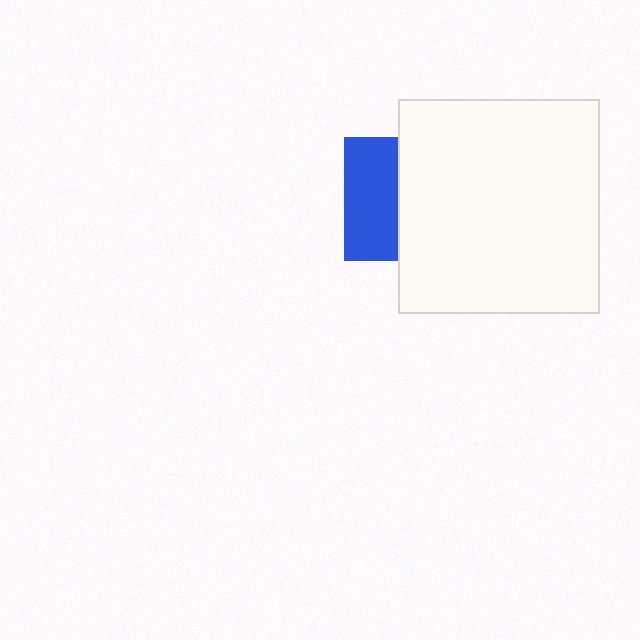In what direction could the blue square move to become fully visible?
The blue square could move left. That would shift it out from behind the white rectangle entirely.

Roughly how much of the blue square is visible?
A small part of it is visible (roughly 43%).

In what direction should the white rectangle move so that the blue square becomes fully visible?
The white rectangle should move right. That is the shortest direction to clear the overlap and leave the blue square fully visible.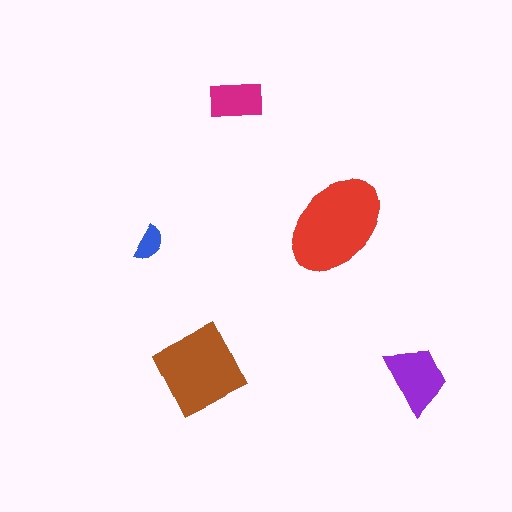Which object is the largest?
The red ellipse.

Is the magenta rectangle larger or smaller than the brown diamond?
Smaller.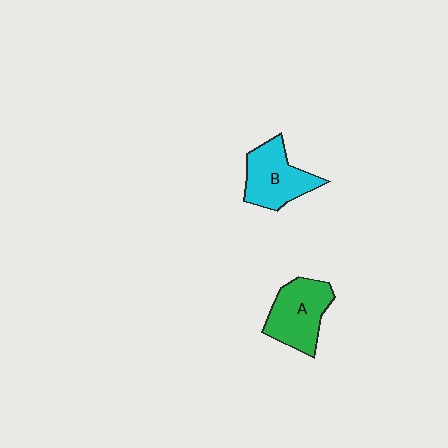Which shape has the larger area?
Shape A (green).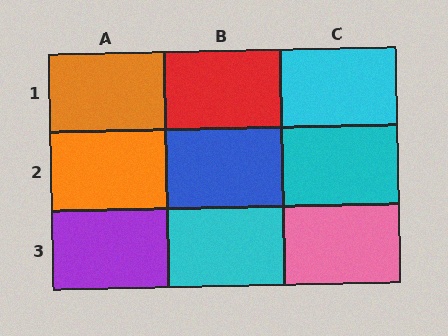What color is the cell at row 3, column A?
Purple.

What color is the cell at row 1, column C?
Cyan.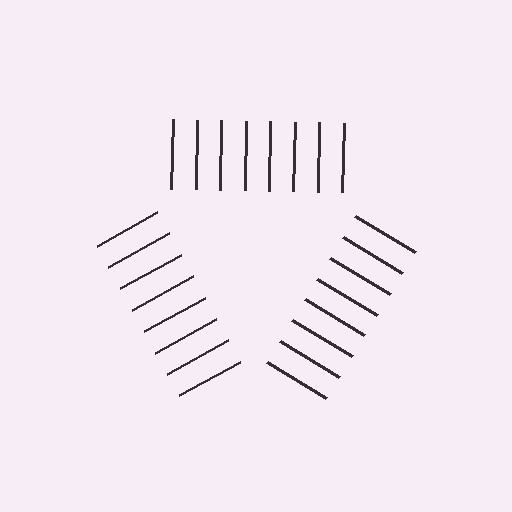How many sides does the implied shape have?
3 sides — the line-ends trace a triangle.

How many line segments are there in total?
24 — 8 along each of the 3 edges.